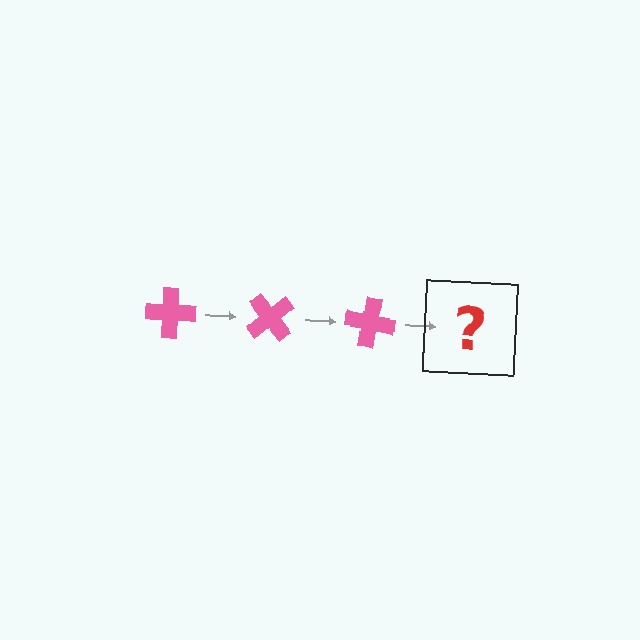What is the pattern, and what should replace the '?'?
The pattern is that the cross rotates 50 degrees each step. The '?' should be a pink cross rotated 150 degrees.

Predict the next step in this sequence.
The next step is a pink cross rotated 150 degrees.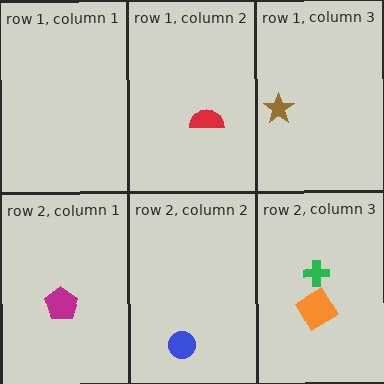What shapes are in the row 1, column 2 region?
The red semicircle.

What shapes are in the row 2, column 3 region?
The green cross, the orange square.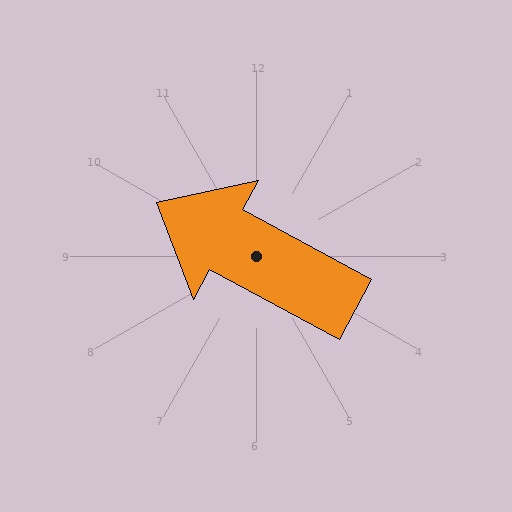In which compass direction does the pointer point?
Northwest.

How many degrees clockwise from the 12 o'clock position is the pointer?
Approximately 298 degrees.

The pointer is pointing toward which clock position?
Roughly 10 o'clock.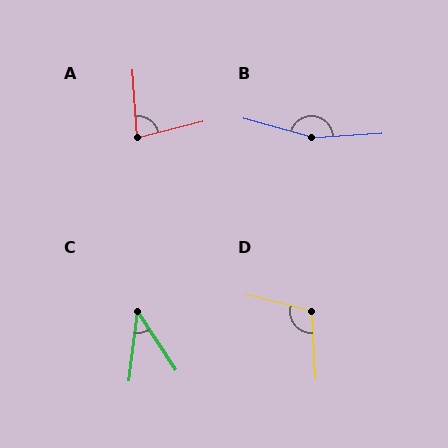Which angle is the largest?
B, at approximately 161 degrees.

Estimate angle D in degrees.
Approximately 107 degrees.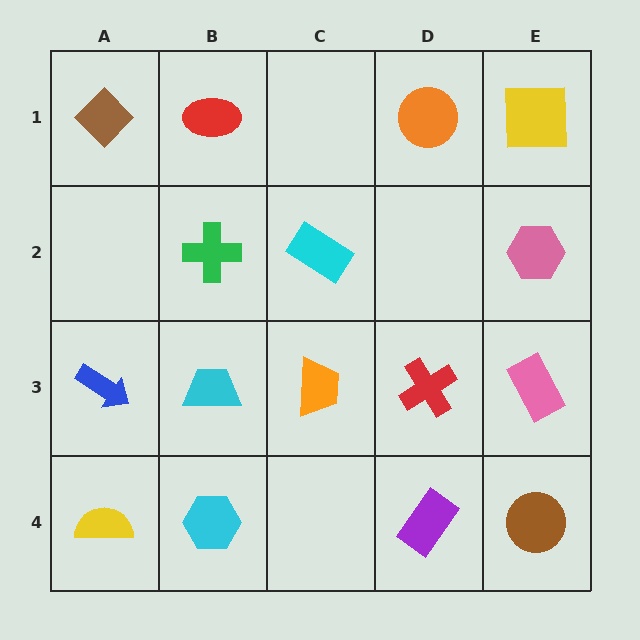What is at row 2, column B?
A green cross.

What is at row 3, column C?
An orange trapezoid.